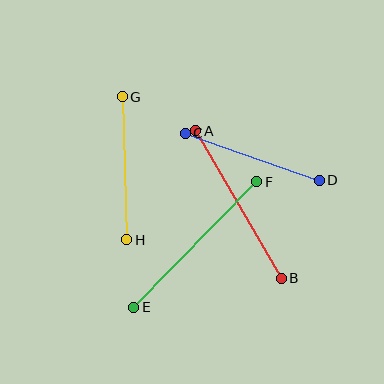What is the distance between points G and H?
The distance is approximately 143 pixels.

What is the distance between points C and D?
The distance is approximately 142 pixels.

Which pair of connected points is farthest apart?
Points E and F are farthest apart.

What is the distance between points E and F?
The distance is approximately 176 pixels.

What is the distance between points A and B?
The distance is approximately 171 pixels.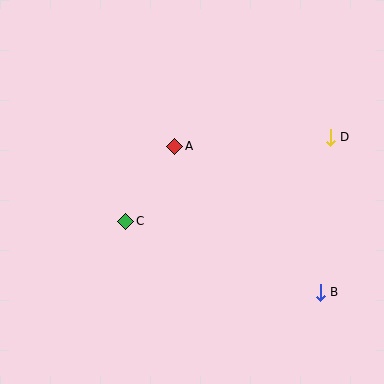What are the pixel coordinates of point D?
Point D is at (330, 137).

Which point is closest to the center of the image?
Point A at (175, 146) is closest to the center.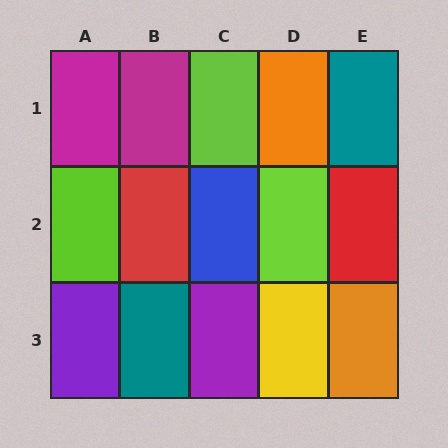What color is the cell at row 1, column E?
Teal.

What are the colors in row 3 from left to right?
Purple, teal, purple, yellow, orange.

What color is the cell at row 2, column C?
Blue.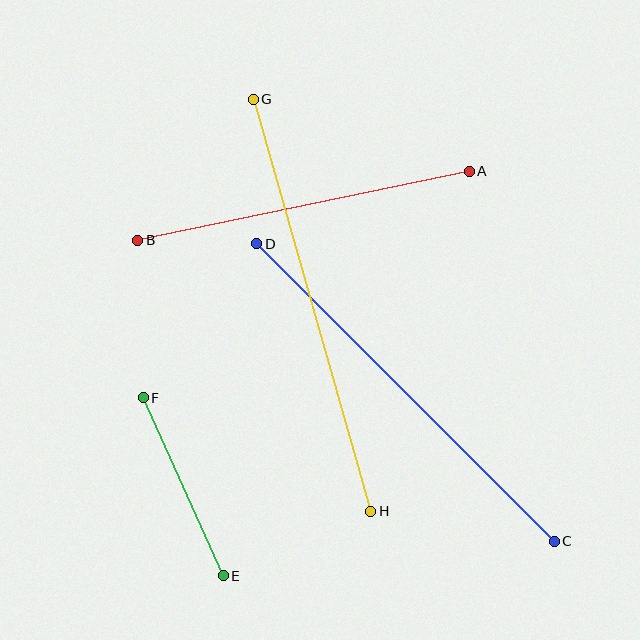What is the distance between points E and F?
The distance is approximately 195 pixels.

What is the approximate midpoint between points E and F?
The midpoint is at approximately (183, 487) pixels.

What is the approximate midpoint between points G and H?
The midpoint is at approximately (312, 305) pixels.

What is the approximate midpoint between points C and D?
The midpoint is at approximately (406, 392) pixels.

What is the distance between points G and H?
The distance is approximately 429 pixels.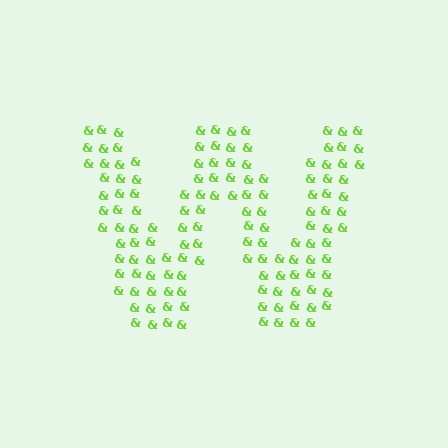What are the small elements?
The small elements are ampersands.